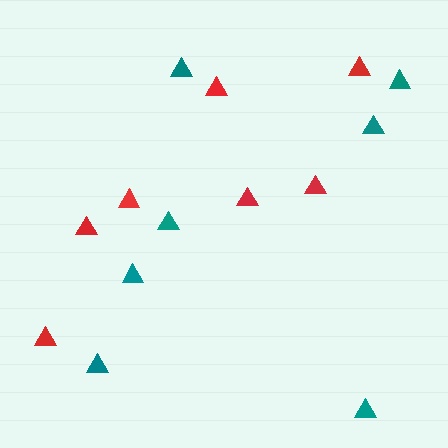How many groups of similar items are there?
There are 2 groups: one group of red triangles (7) and one group of teal triangles (7).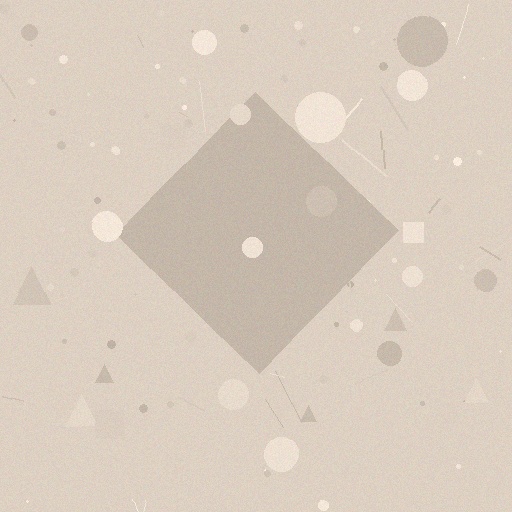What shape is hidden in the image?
A diamond is hidden in the image.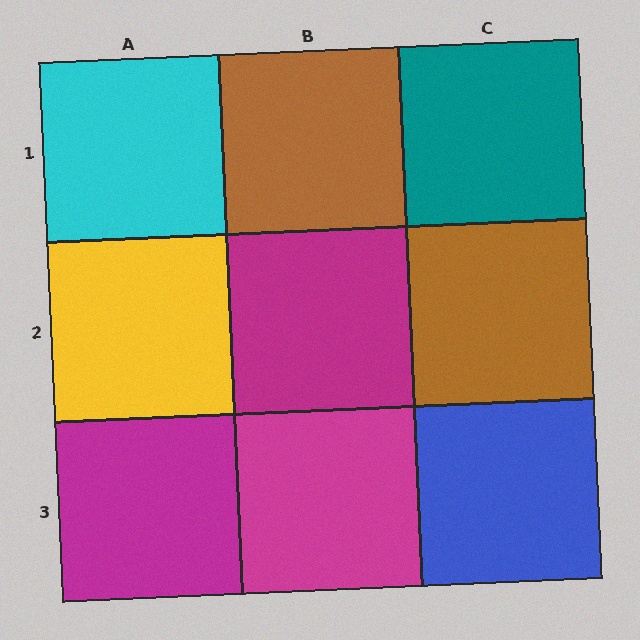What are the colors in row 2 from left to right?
Yellow, magenta, brown.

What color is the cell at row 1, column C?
Teal.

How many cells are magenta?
3 cells are magenta.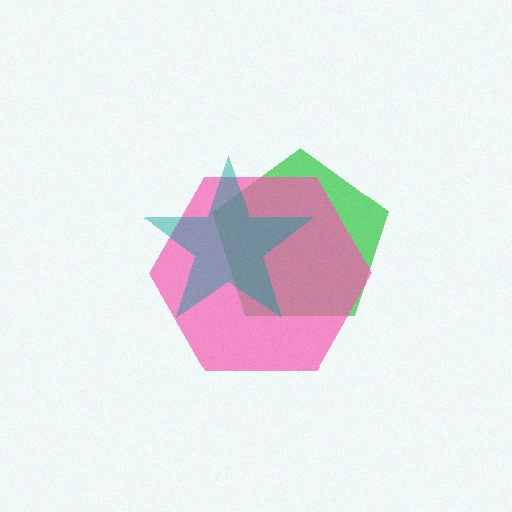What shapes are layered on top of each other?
The layered shapes are: a green pentagon, a pink hexagon, a teal star.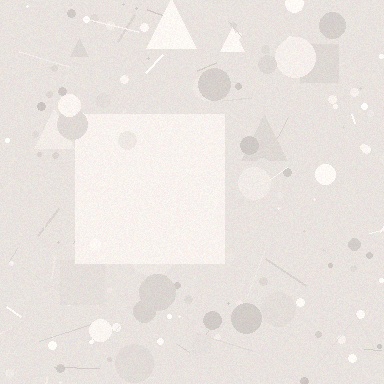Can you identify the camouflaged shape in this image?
The camouflaged shape is a square.